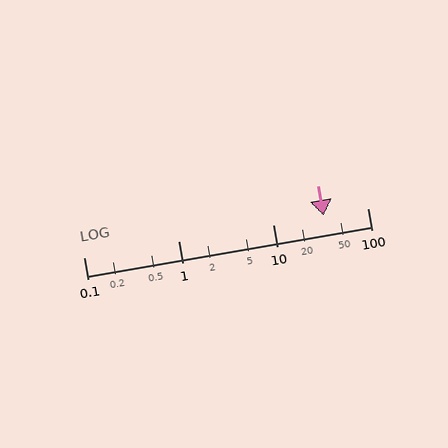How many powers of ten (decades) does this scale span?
The scale spans 3 decades, from 0.1 to 100.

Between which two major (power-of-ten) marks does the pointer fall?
The pointer is between 10 and 100.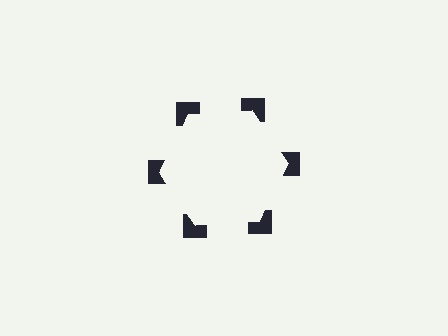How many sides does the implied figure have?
6 sides.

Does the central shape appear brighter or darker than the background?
It typically appears slightly brighter than the background, even though no actual brightness change is drawn.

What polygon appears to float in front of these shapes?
An illusory hexagon — its edges are inferred from the aligned wedge cuts in the notched squares, not physically drawn.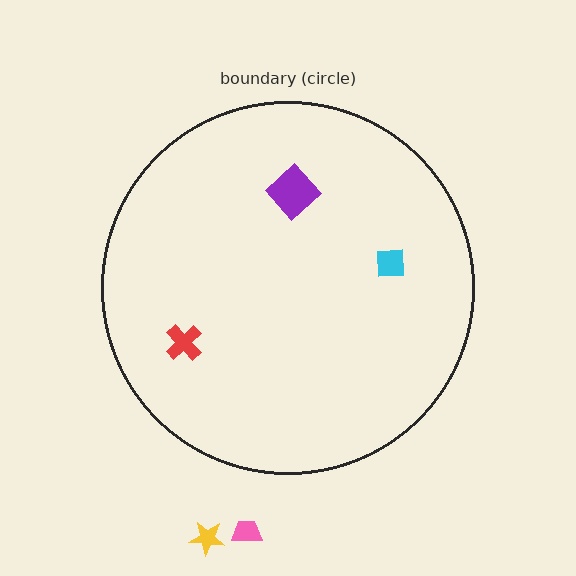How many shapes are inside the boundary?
3 inside, 2 outside.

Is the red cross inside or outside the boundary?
Inside.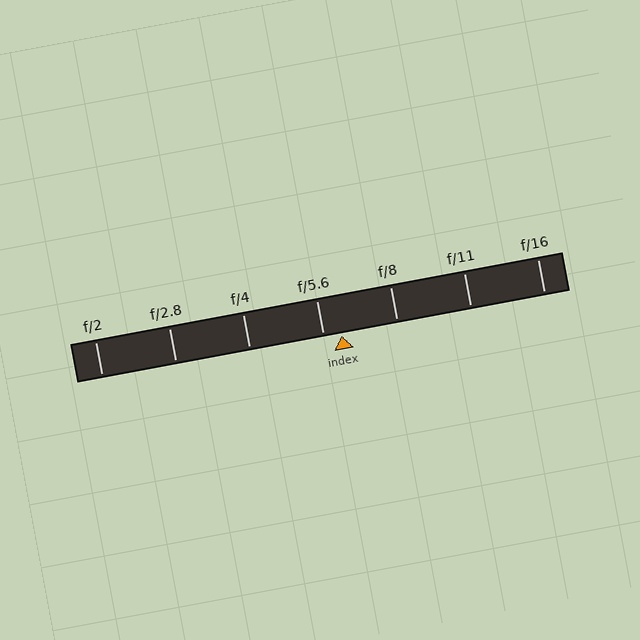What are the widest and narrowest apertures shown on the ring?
The widest aperture shown is f/2 and the narrowest is f/16.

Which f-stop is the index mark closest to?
The index mark is closest to f/5.6.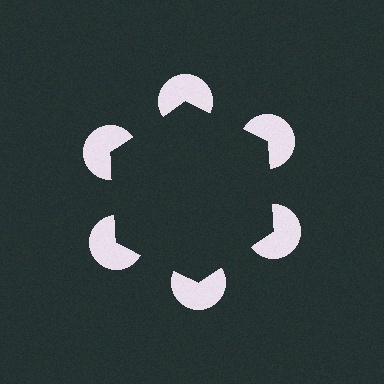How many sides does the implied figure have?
6 sides.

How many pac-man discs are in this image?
There are 6 — one at each vertex of the illusory hexagon.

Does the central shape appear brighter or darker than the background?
It typically appears slightly darker than the background, even though no actual brightness change is drawn.